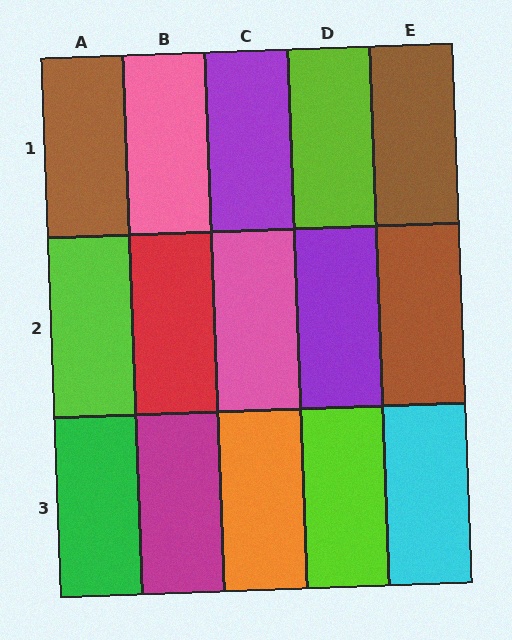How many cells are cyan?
1 cell is cyan.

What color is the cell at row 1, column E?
Brown.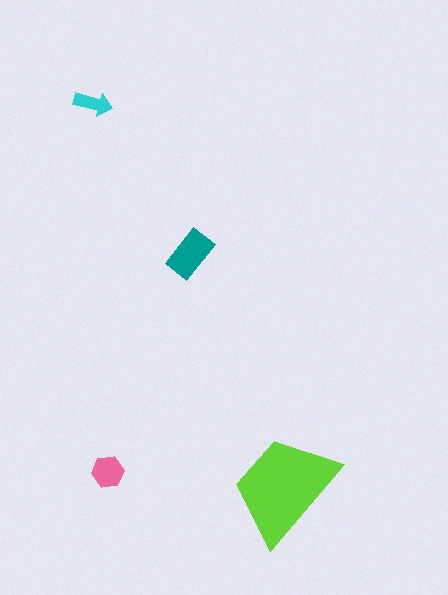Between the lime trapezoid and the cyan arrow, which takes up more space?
The lime trapezoid.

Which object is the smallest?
The cyan arrow.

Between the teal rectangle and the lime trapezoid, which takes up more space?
The lime trapezoid.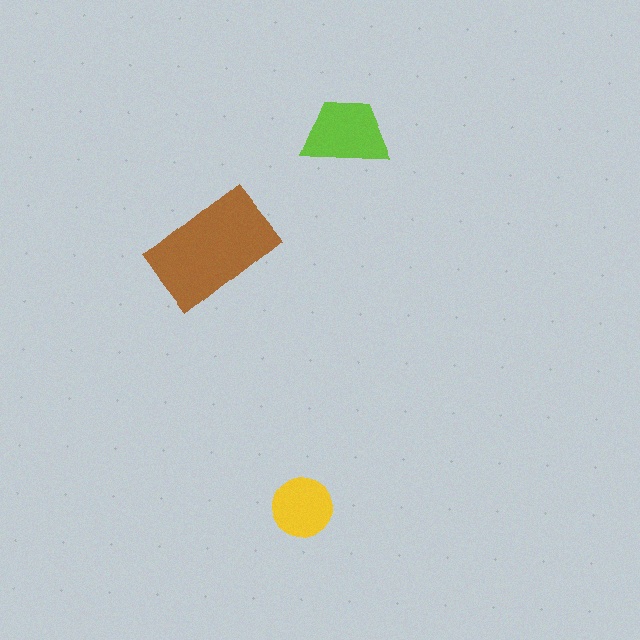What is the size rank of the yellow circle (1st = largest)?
3rd.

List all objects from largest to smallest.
The brown rectangle, the lime trapezoid, the yellow circle.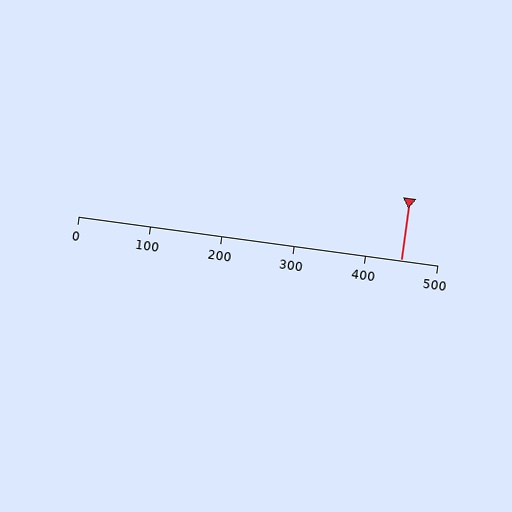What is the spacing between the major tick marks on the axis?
The major ticks are spaced 100 apart.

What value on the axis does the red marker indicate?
The marker indicates approximately 450.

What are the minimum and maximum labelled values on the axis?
The axis runs from 0 to 500.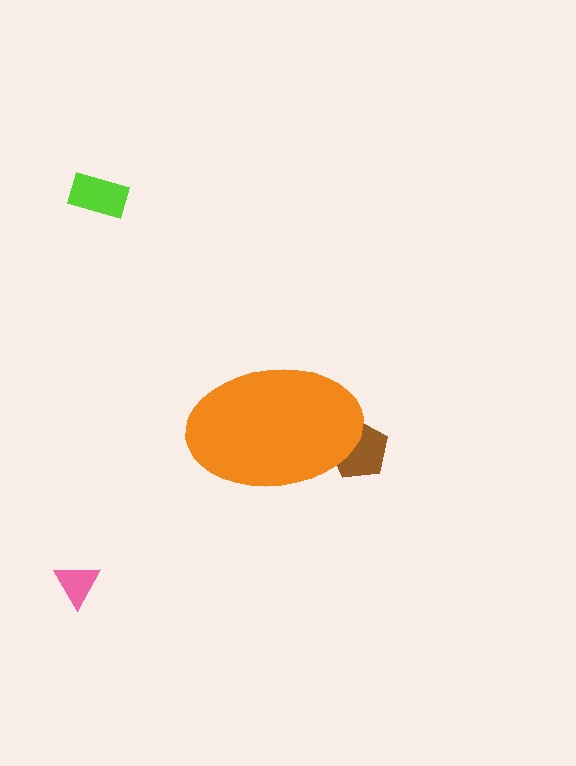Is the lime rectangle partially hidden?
No, the lime rectangle is fully visible.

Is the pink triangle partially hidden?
No, the pink triangle is fully visible.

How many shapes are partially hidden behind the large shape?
1 shape is partially hidden.